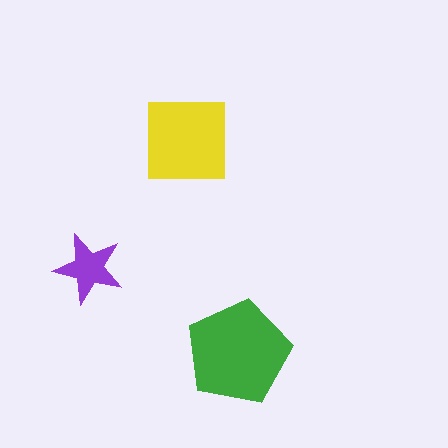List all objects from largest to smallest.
The green pentagon, the yellow square, the purple star.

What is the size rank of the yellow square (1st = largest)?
2nd.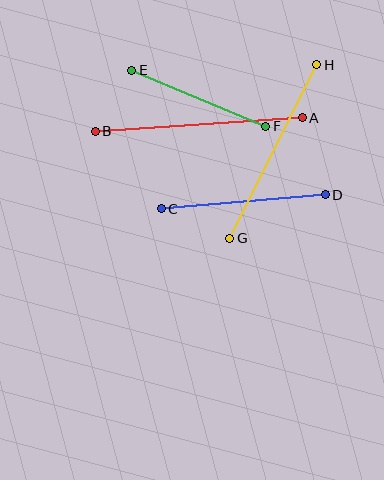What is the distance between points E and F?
The distance is approximately 145 pixels.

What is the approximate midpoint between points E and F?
The midpoint is at approximately (199, 98) pixels.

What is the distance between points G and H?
The distance is approximately 194 pixels.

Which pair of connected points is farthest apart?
Points A and B are farthest apart.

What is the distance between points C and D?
The distance is approximately 165 pixels.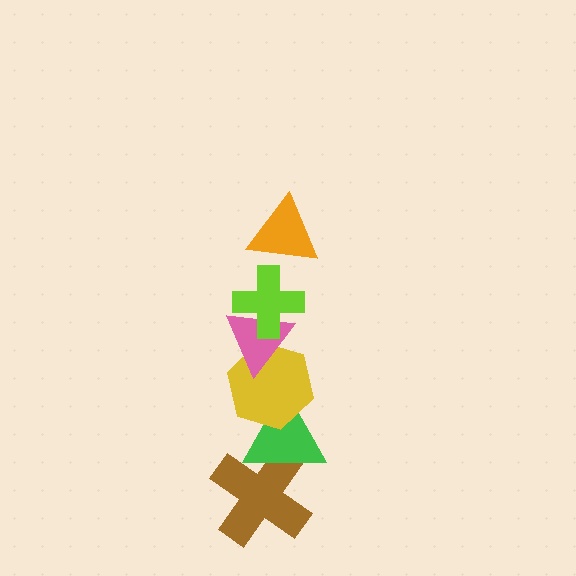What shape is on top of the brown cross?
The green triangle is on top of the brown cross.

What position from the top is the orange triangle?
The orange triangle is 1st from the top.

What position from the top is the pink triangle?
The pink triangle is 3rd from the top.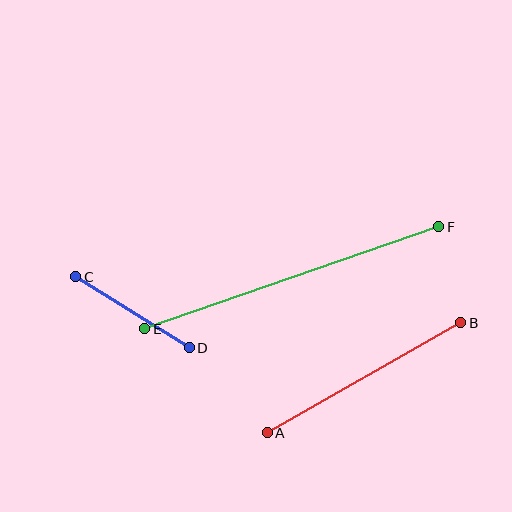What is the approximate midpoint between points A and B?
The midpoint is at approximately (364, 378) pixels.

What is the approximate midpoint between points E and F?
The midpoint is at approximately (292, 278) pixels.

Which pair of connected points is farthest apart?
Points E and F are farthest apart.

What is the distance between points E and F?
The distance is approximately 311 pixels.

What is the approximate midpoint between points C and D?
The midpoint is at approximately (133, 312) pixels.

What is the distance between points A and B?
The distance is approximately 223 pixels.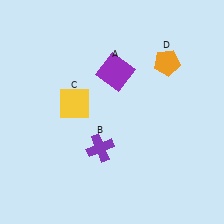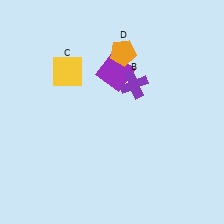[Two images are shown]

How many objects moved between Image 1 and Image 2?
3 objects moved between the two images.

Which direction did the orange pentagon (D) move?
The orange pentagon (D) moved left.